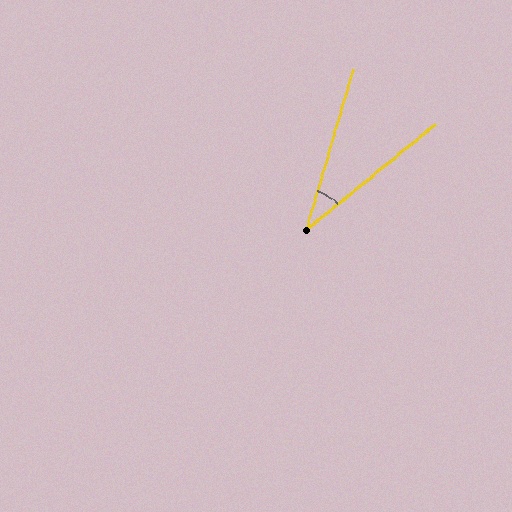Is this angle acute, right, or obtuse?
It is acute.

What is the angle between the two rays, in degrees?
Approximately 35 degrees.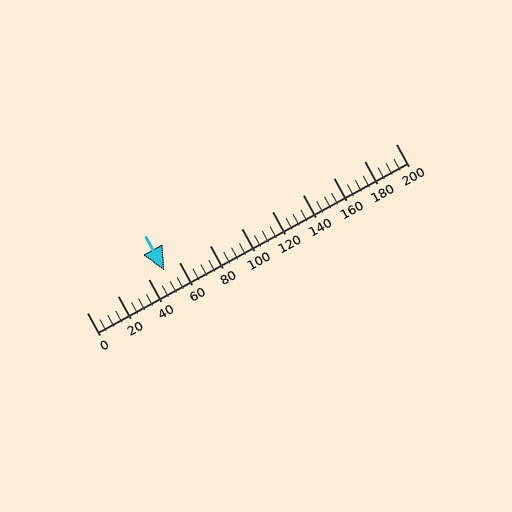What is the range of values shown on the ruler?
The ruler shows values from 0 to 200.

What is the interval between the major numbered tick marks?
The major tick marks are spaced 20 units apart.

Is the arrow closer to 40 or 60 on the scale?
The arrow is closer to 60.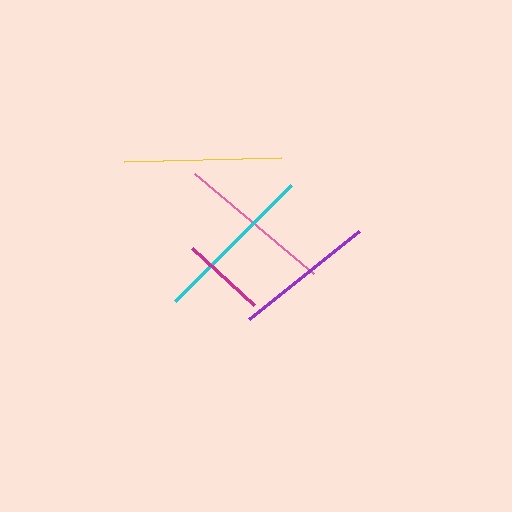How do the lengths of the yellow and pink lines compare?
The yellow and pink lines are approximately the same length.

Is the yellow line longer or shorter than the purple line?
The yellow line is longer than the purple line.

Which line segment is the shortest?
The magenta line is the shortest at approximately 85 pixels.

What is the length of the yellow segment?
The yellow segment is approximately 157 pixels long.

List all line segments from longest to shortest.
From longest to shortest: cyan, yellow, pink, purple, magenta.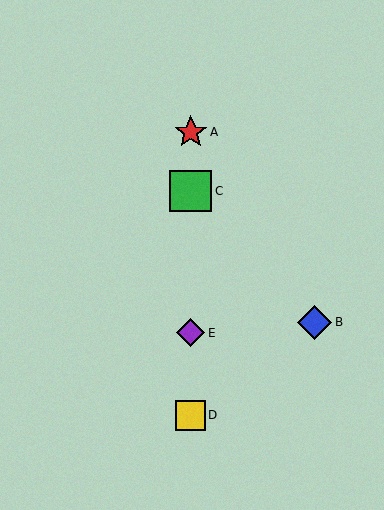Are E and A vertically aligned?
Yes, both are at x≈191.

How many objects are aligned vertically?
4 objects (A, C, D, E) are aligned vertically.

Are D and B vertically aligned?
No, D is at x≈191 and B is at x≈315.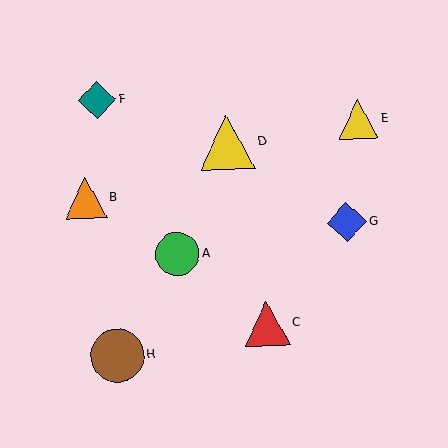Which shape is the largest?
The yellow triangle (labeled D) is the largest.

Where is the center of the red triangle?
The center of the red triangle is at (267, 323).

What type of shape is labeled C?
Shape C is a red triangle.